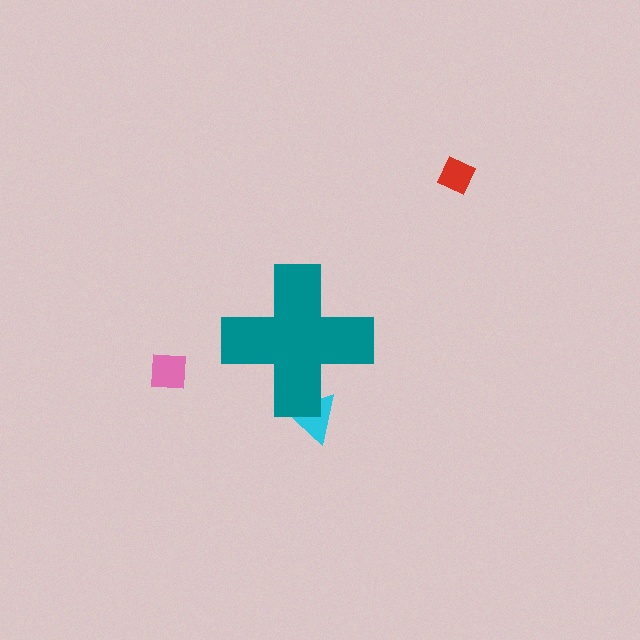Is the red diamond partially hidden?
No, the red diamond is fully visible.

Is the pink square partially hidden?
No, the pink square is fully visible.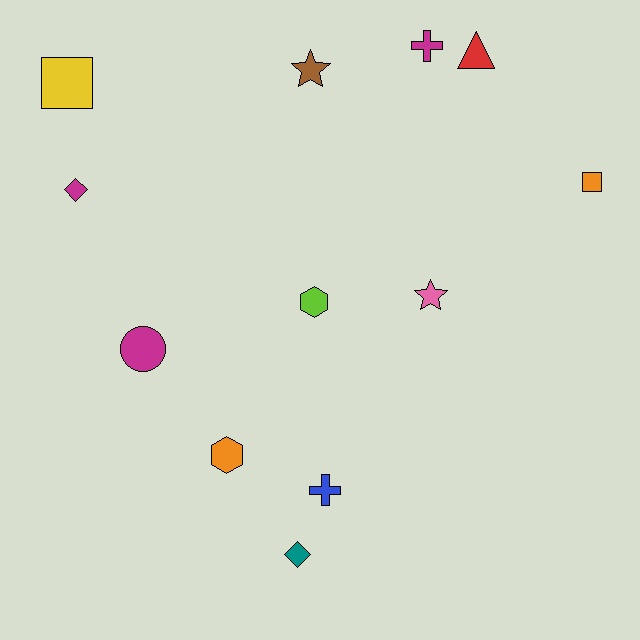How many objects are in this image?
There are 12 objects.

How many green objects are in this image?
There are no green objects.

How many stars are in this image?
There are 2 stars.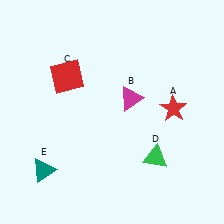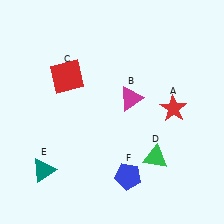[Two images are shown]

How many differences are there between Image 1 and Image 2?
There is 1 difference between the two images.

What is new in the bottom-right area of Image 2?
A blue pentagon (F) was added in the bottom-right area of Image 2.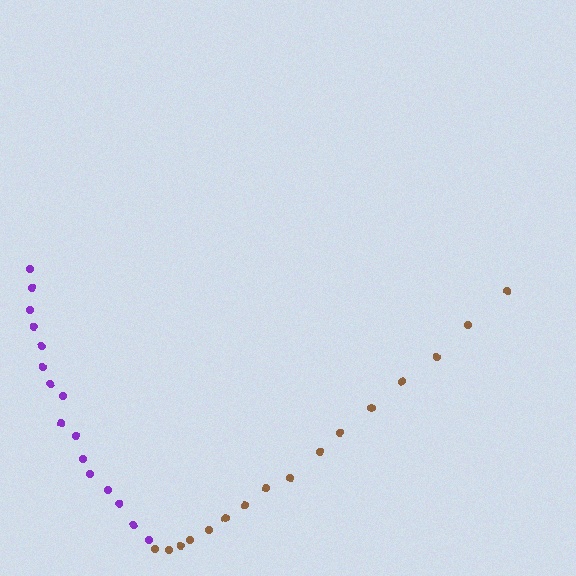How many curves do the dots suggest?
There are 2 distinct paths.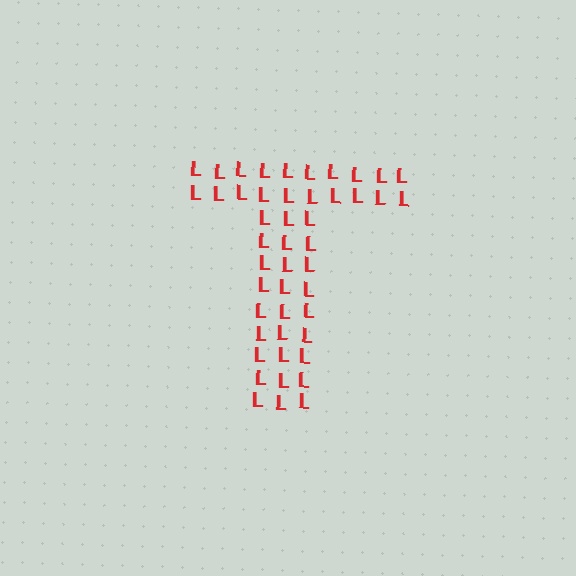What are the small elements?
The small elements are letter L's.